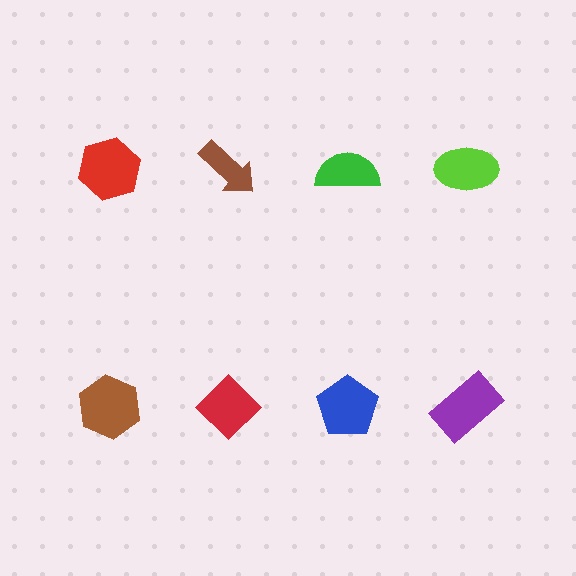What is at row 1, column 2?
A brown arrow.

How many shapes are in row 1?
4 shapes.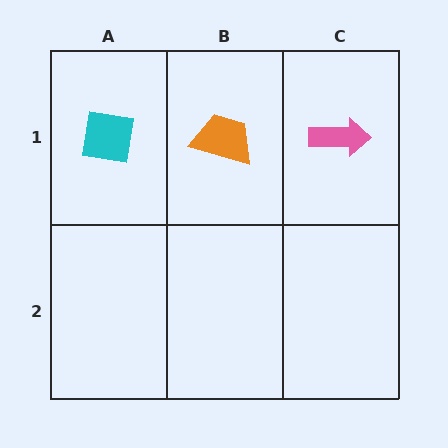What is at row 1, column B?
An orange trapezoid.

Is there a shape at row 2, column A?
No, that cell is empty.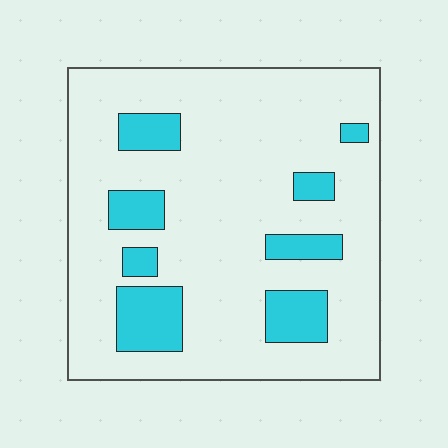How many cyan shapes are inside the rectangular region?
8.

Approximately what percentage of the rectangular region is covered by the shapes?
Approximately 20%.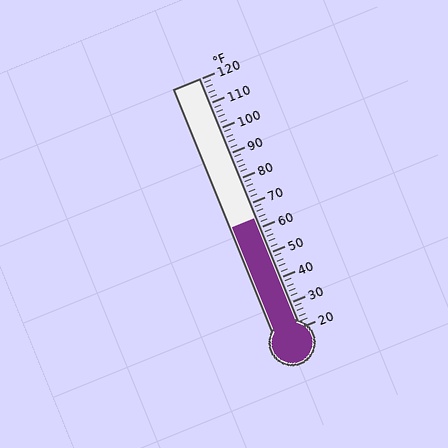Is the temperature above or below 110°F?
The temperature is below 110°F.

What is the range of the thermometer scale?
The thermometer scale ranges from 20°F to 120°F.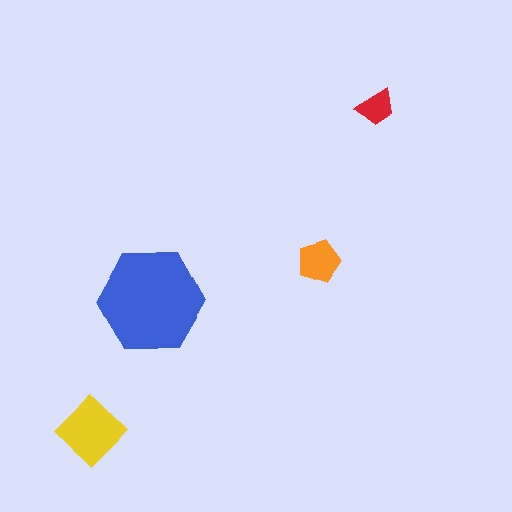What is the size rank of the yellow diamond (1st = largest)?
2nd.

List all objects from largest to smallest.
The blue hexagon, the yellow diamond, the orange pentagon, the red trapezoid.